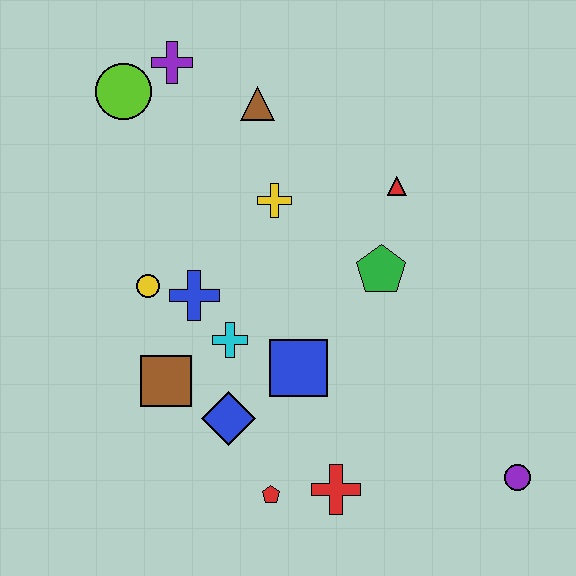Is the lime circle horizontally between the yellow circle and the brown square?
No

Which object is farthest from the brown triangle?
The purple circle is farthest from the brown triangle.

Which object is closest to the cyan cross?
The blue cross is closest to the cyan cross.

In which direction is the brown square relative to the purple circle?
The brown square is to the left of the purple circle.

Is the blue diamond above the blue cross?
No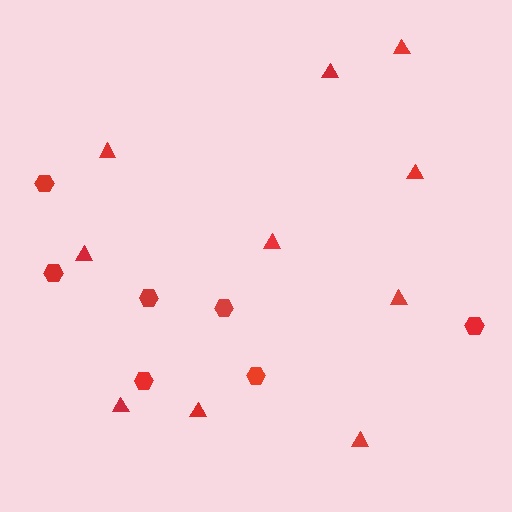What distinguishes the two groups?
There are 2 groups: one group of triangles (10) and one group of hexagons (7).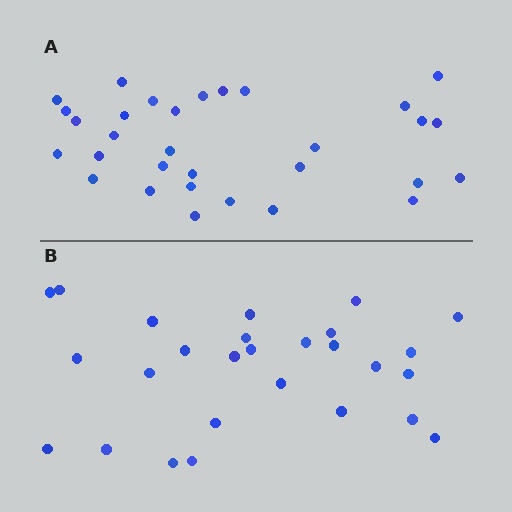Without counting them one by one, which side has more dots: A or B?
Region A (the top region) has more dots.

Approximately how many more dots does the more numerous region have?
Region A has about 4 more dots than region B.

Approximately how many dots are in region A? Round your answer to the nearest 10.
About 30 dots. (The exact count is 31, which rounds to 30.)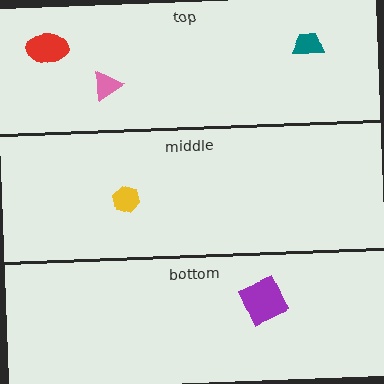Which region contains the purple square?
The bottom region.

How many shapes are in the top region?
3.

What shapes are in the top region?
The pink triangle, the teal trapezoid, the red ellipse.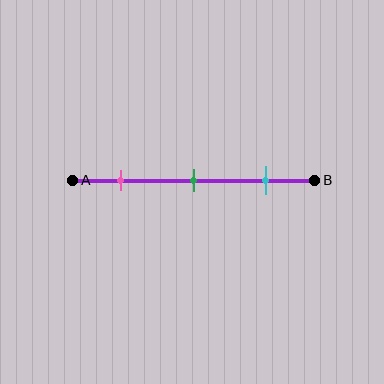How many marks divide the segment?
There are 3 marks dividing the segment.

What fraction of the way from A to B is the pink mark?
The pink mark is approximately 20% (0.2) of the way from A to B.